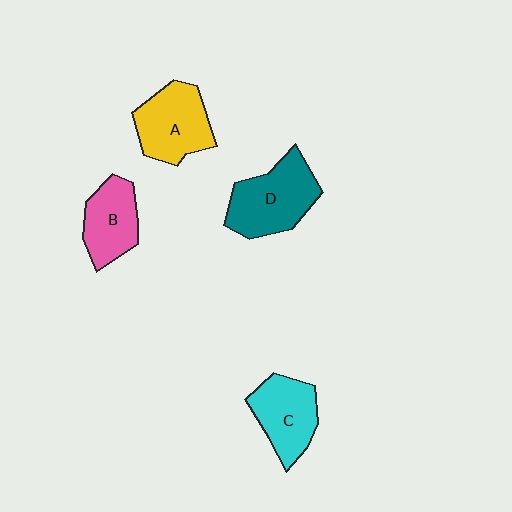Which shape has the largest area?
Shape D (teal).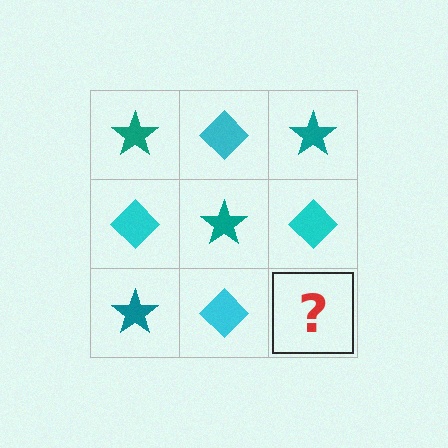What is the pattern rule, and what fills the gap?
The rule is that it alternates teal star and cyan diamond in a checkerboard pattern. The gap should be filled with a teal star.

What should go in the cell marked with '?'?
The missing cell should contain a teal star.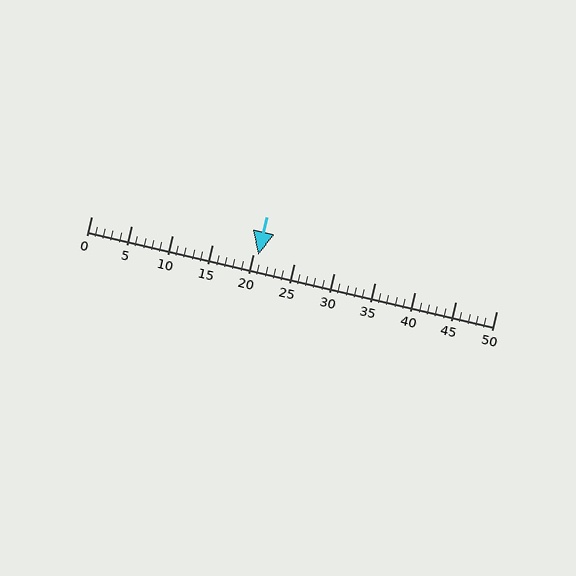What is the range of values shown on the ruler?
The ruler shows values from 0 to 50.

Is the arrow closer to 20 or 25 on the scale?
The arrow is closer to 20.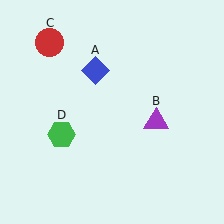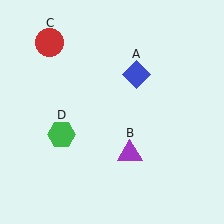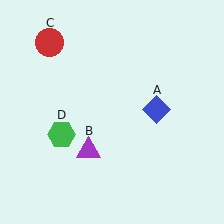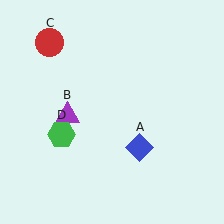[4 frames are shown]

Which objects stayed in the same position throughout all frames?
Red circle (object C) and green hexagon (object D) remained stationary.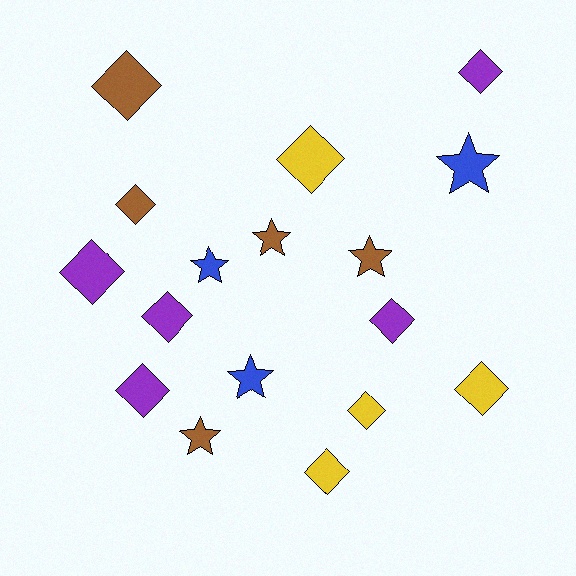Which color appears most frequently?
Brown, with 5 objects.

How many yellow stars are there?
There are no yellow stars.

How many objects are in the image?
There are 17 objects.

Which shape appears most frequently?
Diamond, with 11 objects.